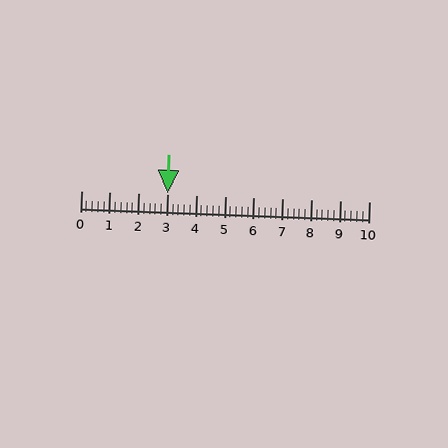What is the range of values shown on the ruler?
The ruler shows values from 0 to 10.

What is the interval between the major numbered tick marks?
The major tick marks are spaced 1 units apart.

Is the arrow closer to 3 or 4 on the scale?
The arrow is closer to 3.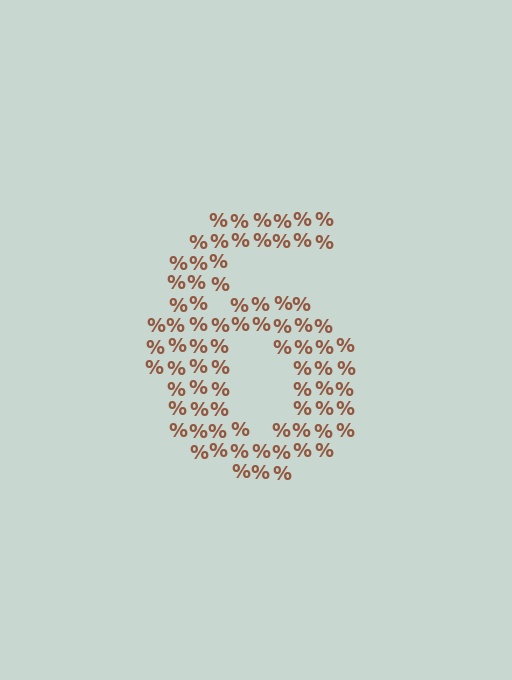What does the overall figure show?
The overall figure shows the digit 6.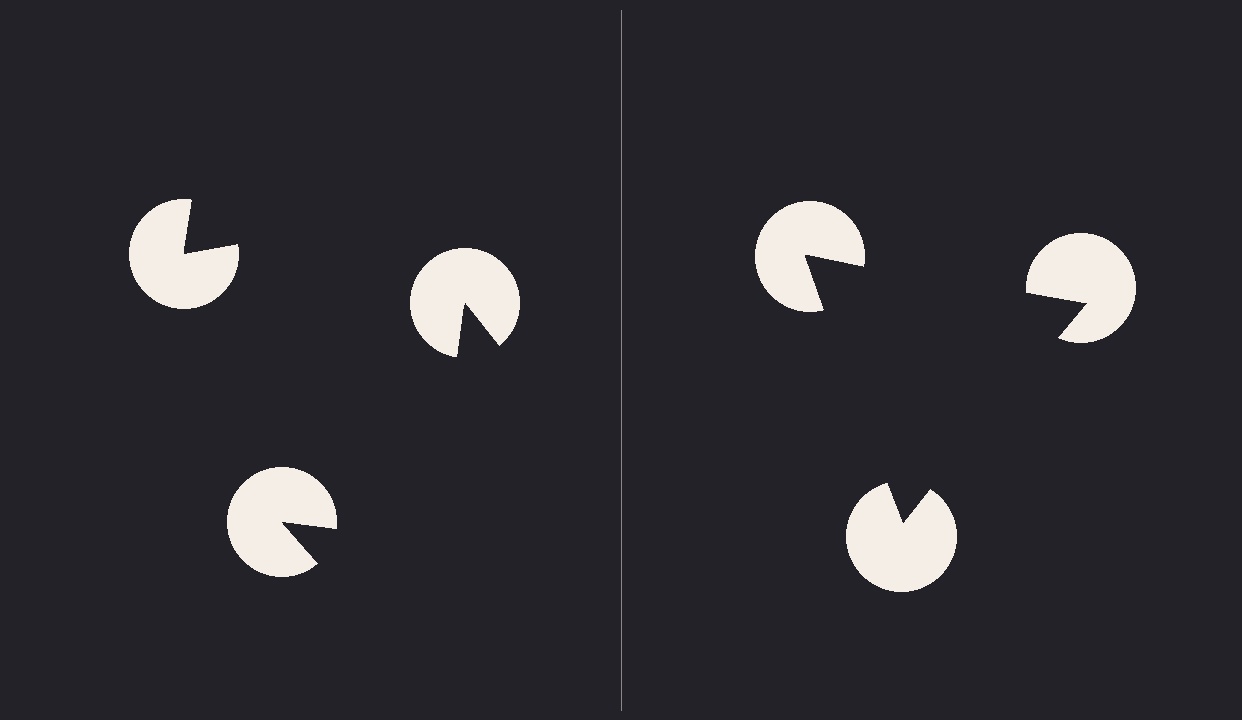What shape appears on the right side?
An illusory triangle.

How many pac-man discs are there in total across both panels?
6 — 3 on each side.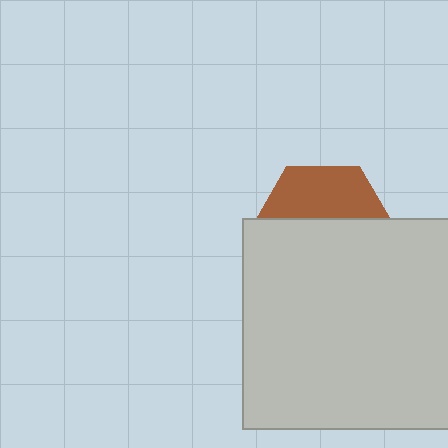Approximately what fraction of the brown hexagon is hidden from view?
Roughly 62% of the brown hexagon is hidden behind the light gray square.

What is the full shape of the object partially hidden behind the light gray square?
The partially hidden object is a brown hexagon.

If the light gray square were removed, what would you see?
You would see the complete brown hexagon.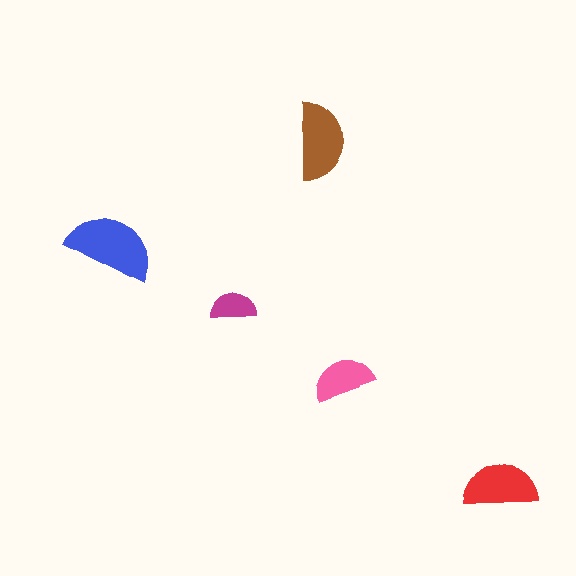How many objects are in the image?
There are 5 objects in the image.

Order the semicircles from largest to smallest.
the blue one, the brown one, the red one, the pink one, the magenta one.